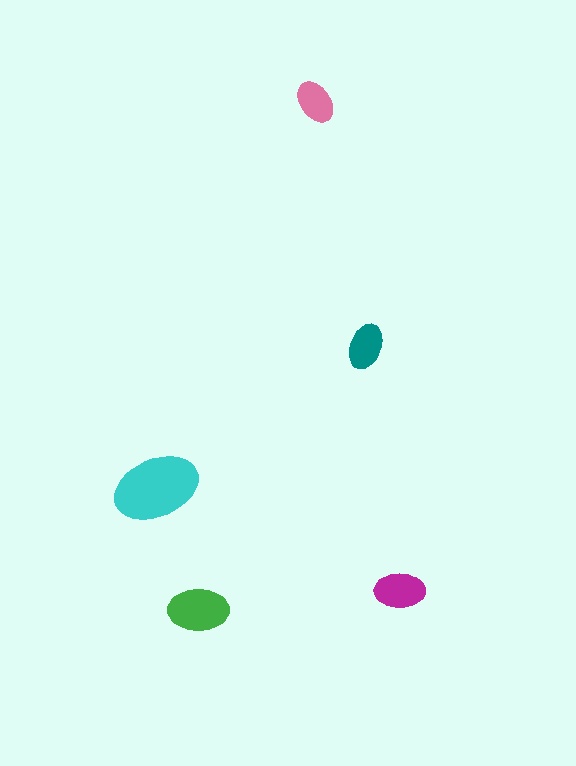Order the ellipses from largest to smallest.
the cyan one, the green one, the magenta one, the teal one, the pink one.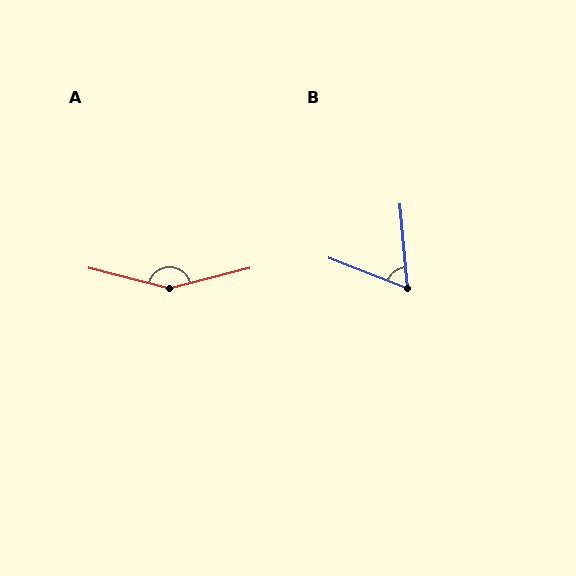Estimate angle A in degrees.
Approximately 151 degrees.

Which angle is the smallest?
B, at approximately 64 degrees.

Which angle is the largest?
A, at approximately 151 degrees.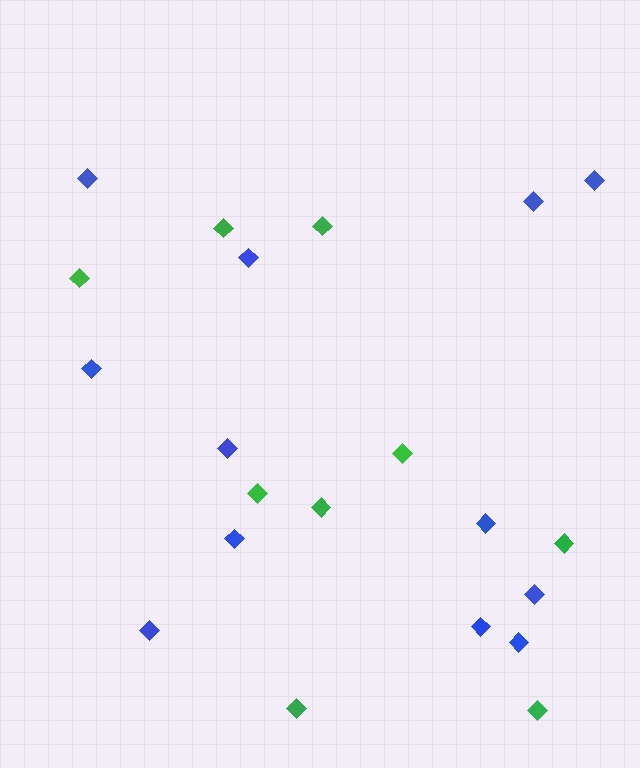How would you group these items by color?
There are 2 groups: one group of green diamonds (9) and one group of blue diamonds (12).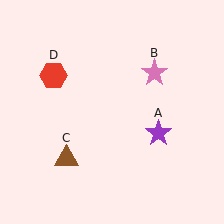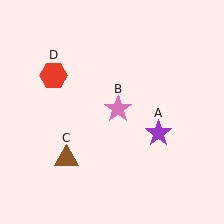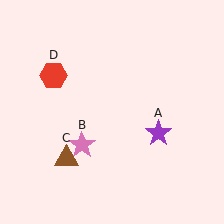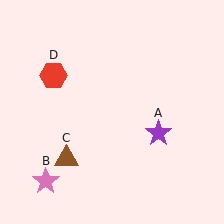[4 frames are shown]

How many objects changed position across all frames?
1 object changed position: pink star (object B).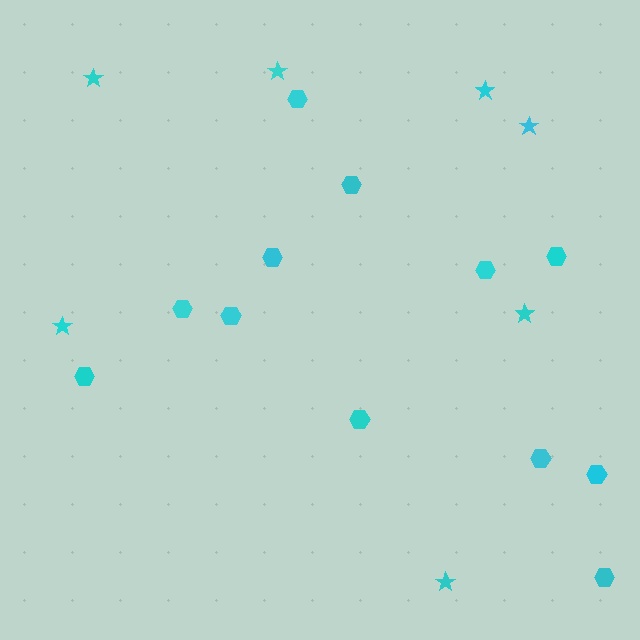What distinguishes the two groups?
There are 2 groups: one group of hexagons (12) and one group of stars (7).